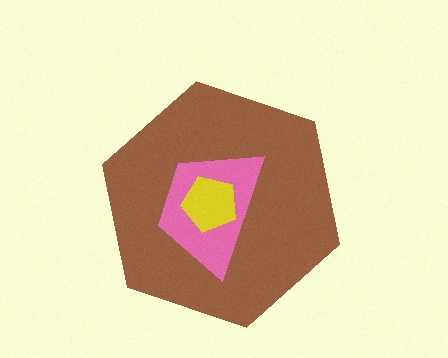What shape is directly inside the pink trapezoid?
The yellow pentagon.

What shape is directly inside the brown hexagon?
The pink trapezoid.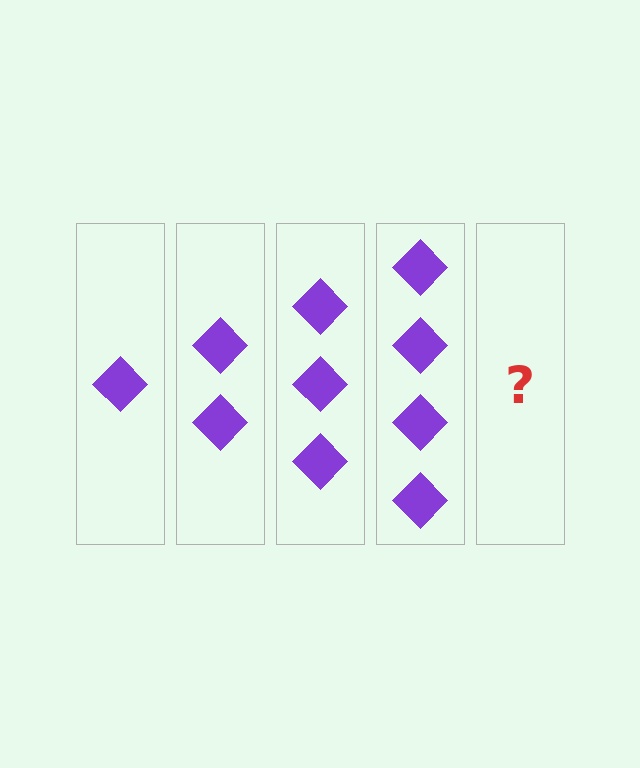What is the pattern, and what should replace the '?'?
The pattern is that each step adds one more diamond. The '?' should be 5 diamonds.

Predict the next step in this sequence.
The next step is 5 diamonds.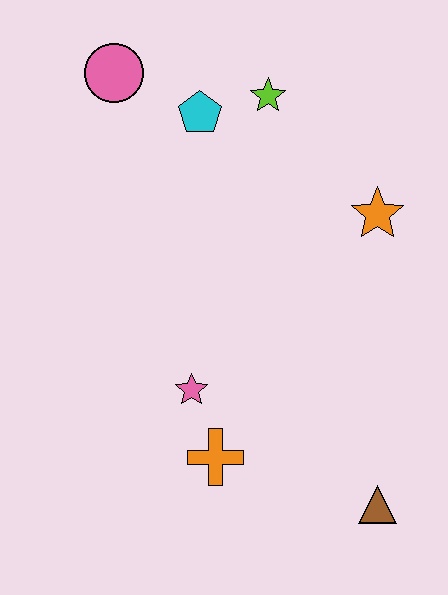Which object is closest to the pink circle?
The cyan pentagon is closest to the pink circle.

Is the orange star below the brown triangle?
No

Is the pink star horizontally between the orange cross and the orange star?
No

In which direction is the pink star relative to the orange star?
The pink star is to the left of the orange star.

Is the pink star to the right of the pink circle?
Yes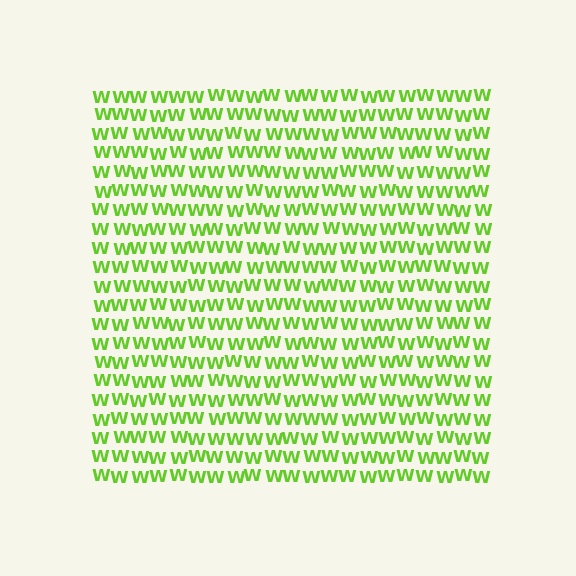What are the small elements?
The small elements are letter W's.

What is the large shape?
The large shape is a square.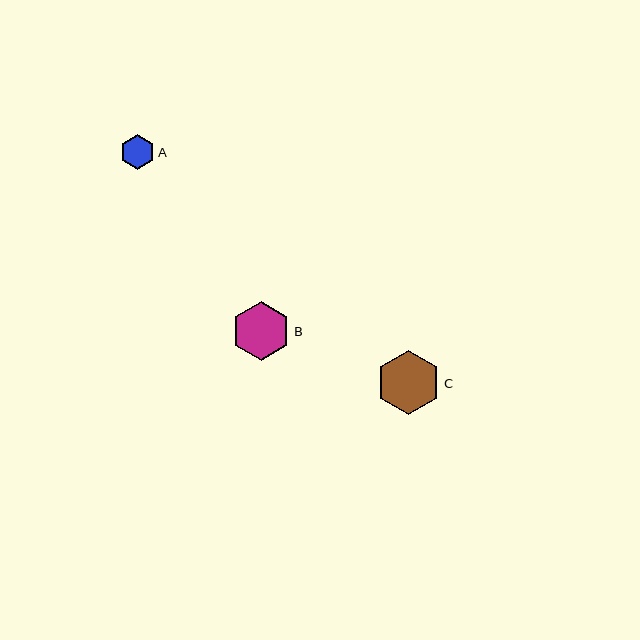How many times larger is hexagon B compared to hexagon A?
Hexagon B is approximately 1.7 times the size of hexagon A.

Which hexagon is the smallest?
Hexagon A is the smallest with a size of approximately 35 pixels.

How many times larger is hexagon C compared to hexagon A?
Hexagon C is approximately 1.8 times the size of hexagon A.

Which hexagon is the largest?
Hexagon C is the largest with a size of approximately 64 pixels.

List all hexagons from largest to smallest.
From largest to smallest: C, B, A.